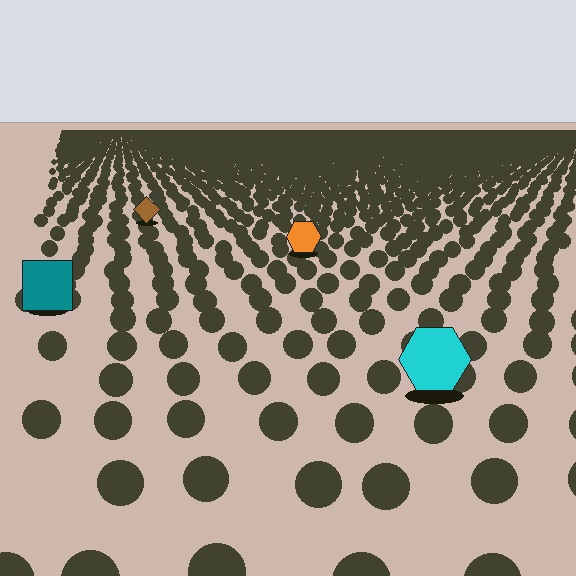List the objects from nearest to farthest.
From nearest to farthest: the cyan hexagon, the teal square, the orange hexagon, the brown diamond.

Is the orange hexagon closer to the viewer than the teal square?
No. The teal square is closer — you can tell from the texture gradient: the ground texture is coarser near it.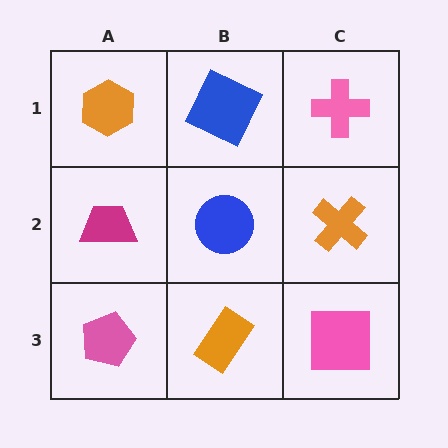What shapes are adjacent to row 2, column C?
A pink cross (row 1, column C), a pink square (row 3, column C), a blue circle (row 2, column B).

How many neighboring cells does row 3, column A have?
2.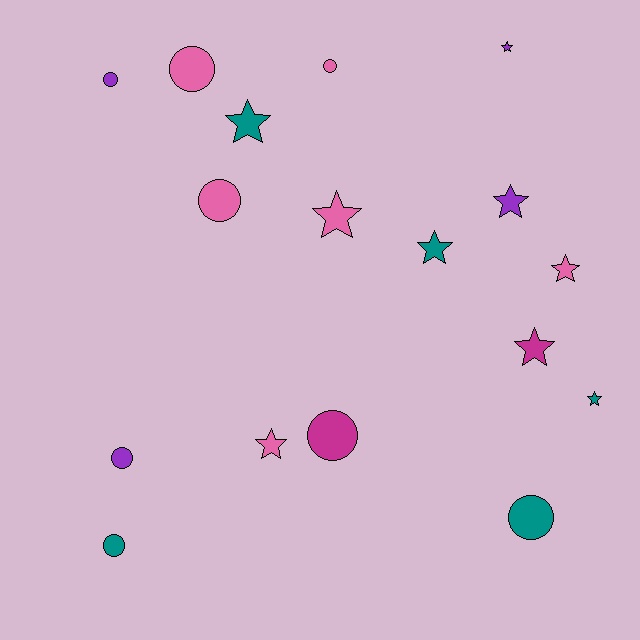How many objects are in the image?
There are 17 objects.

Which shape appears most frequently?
Star, with 9 objects.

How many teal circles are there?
There are 2 teal circles.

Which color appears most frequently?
Pink, with 6 objects.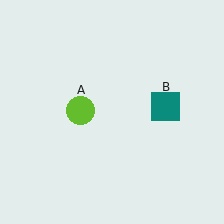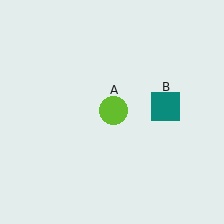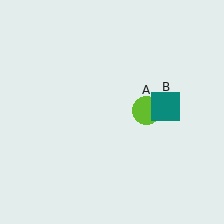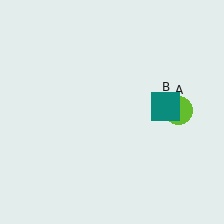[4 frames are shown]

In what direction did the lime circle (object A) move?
The lime circle (object A) moved right.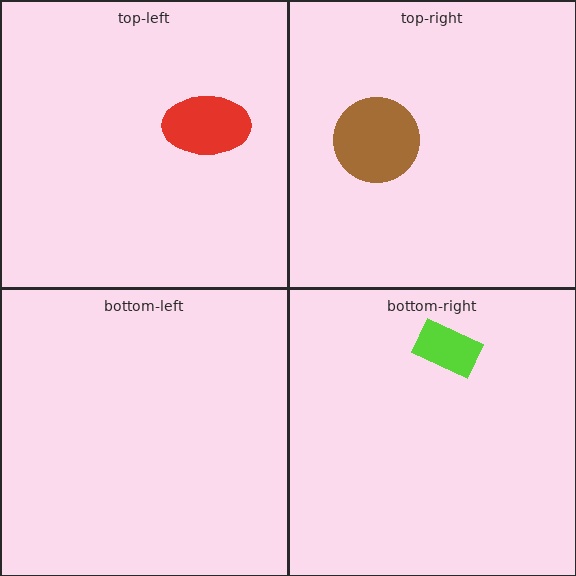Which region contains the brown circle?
The top-right region.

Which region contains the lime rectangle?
The bottom-right region.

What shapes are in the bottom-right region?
The lime rectangle.